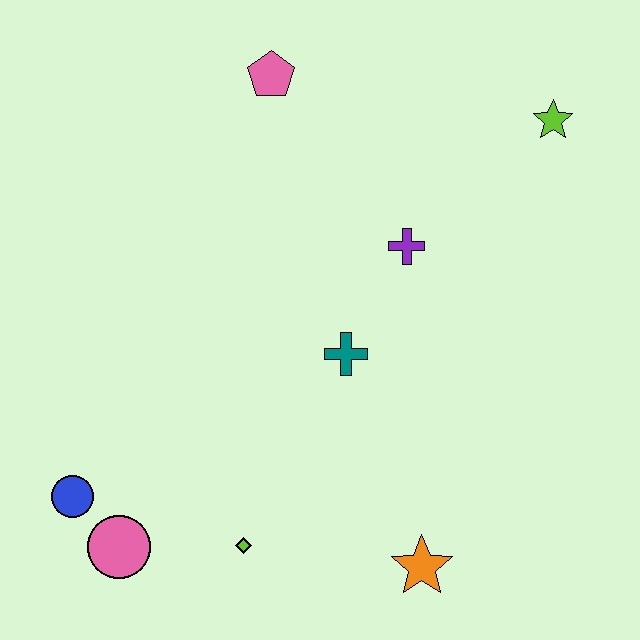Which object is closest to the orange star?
The lime diamond is closest to the orange star.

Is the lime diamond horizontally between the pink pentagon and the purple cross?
No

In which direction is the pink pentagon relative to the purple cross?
The pink pentagon is above the purple cross.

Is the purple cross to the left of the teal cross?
No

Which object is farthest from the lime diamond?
The lime star is farthest from the lime diamond.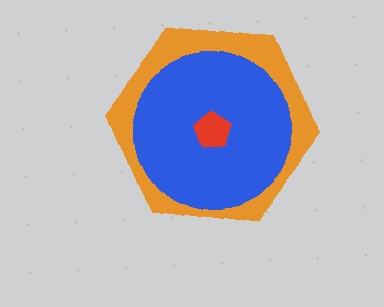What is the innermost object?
The red pentagon.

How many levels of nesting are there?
3.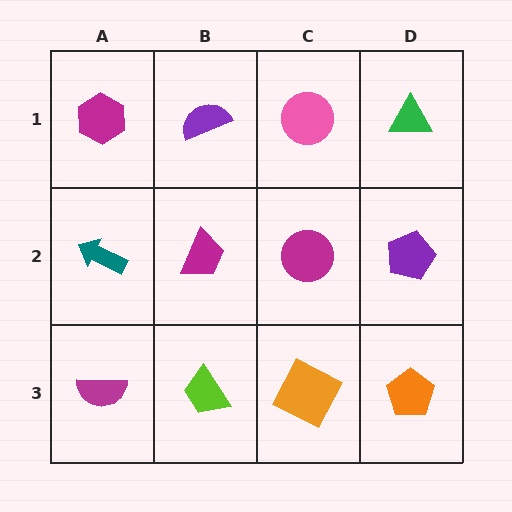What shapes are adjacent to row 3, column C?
A magenta circle (row 2, column C), a lime trapezoid (row 3, column B), an orange pentagon (row 3, column D).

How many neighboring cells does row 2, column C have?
4.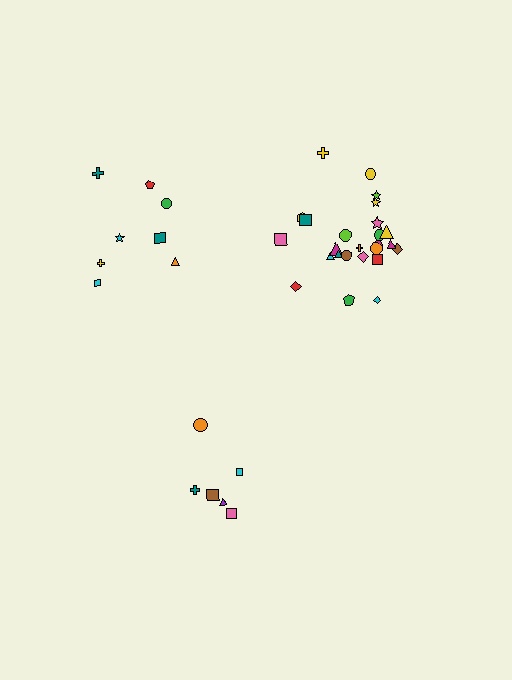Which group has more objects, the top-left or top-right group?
The top-right group.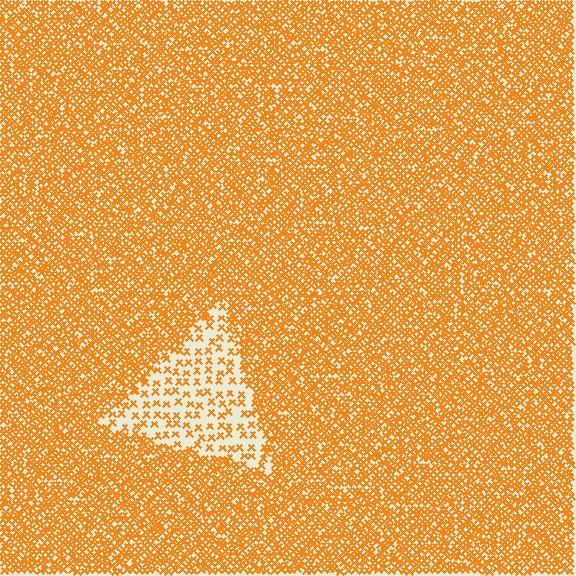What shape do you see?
I see a triangle.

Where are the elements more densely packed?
The elements are more densely packed outside the triangle boundary.